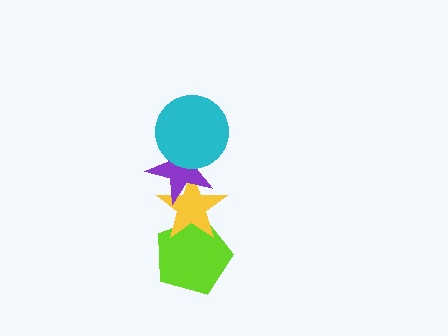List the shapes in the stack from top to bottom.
From top to bottom: the cyan circle, the purple star, the yellow star, the lime pentagon.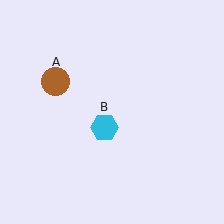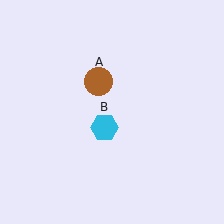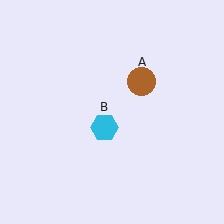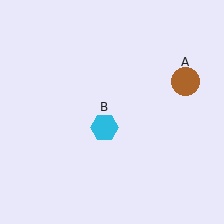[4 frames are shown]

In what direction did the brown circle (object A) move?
The brown circle (object A) moved right.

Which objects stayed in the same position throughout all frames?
Cyan hexagon (object B) remained stationary.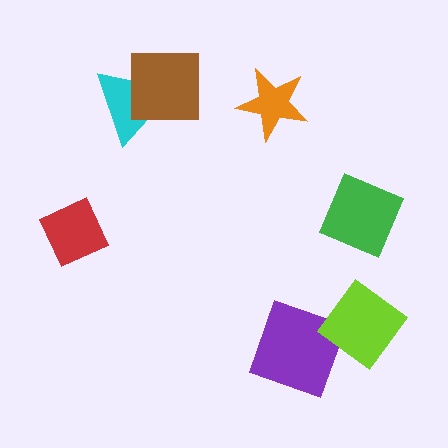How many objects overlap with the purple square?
1 object overlaps with the purple square.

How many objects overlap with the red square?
0 objects overlap with the red square.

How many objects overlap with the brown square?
1 object overlaps with the brown square.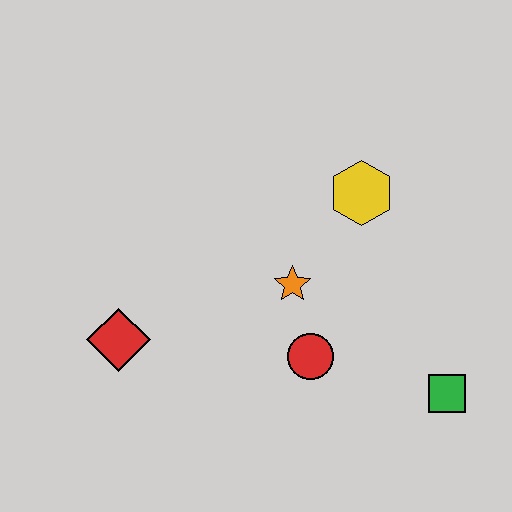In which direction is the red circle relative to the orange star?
The red circle is below the orange star.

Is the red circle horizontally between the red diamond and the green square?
Yes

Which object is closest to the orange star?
The red circle is closest to the orange star.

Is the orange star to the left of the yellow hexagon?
Yes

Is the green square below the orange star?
Yes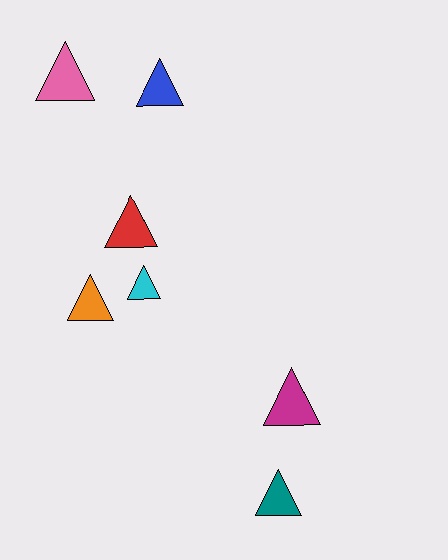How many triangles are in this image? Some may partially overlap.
There are 7 triangles.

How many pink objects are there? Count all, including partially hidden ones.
There is 1 pink object.